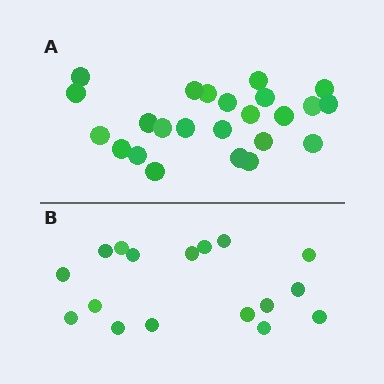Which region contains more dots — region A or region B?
Region A (the top region) has more dots.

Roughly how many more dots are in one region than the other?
Region A has roughly 8 or so more dots than region B.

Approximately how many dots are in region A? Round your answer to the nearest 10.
About 20 dots. (The exact count is 24, which rounds to 20.)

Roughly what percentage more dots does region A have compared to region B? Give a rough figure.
About 40% more.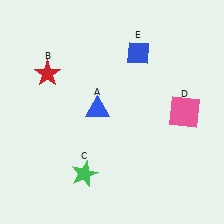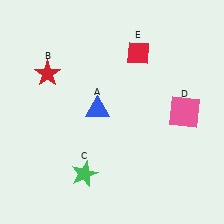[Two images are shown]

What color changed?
The diamond (E) changed from blue in Image 1 to red in Image 2.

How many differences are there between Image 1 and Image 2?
There is 1 difference between the two images.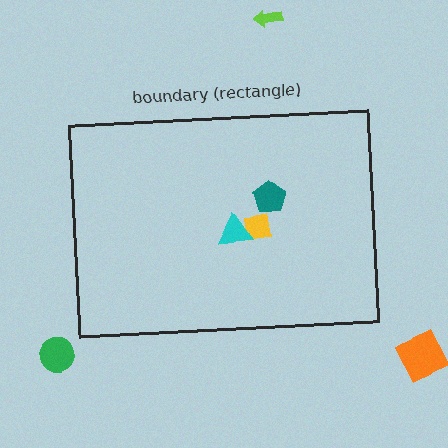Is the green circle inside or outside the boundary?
Outside.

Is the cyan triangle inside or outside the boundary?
Inside.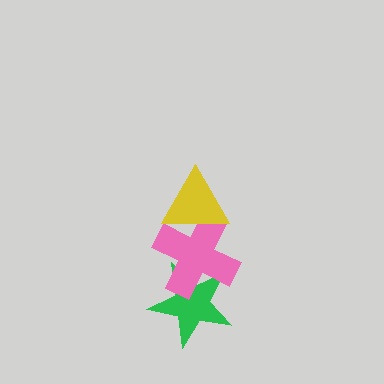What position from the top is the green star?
The green star is 3rd from the top.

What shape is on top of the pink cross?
The yellow triangle is on top of the pink cross.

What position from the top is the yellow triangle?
The yellow triangle is 1st from the top.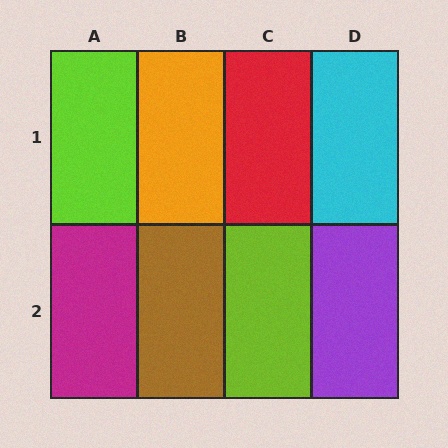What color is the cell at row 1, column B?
Orange.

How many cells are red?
1 cell is red.